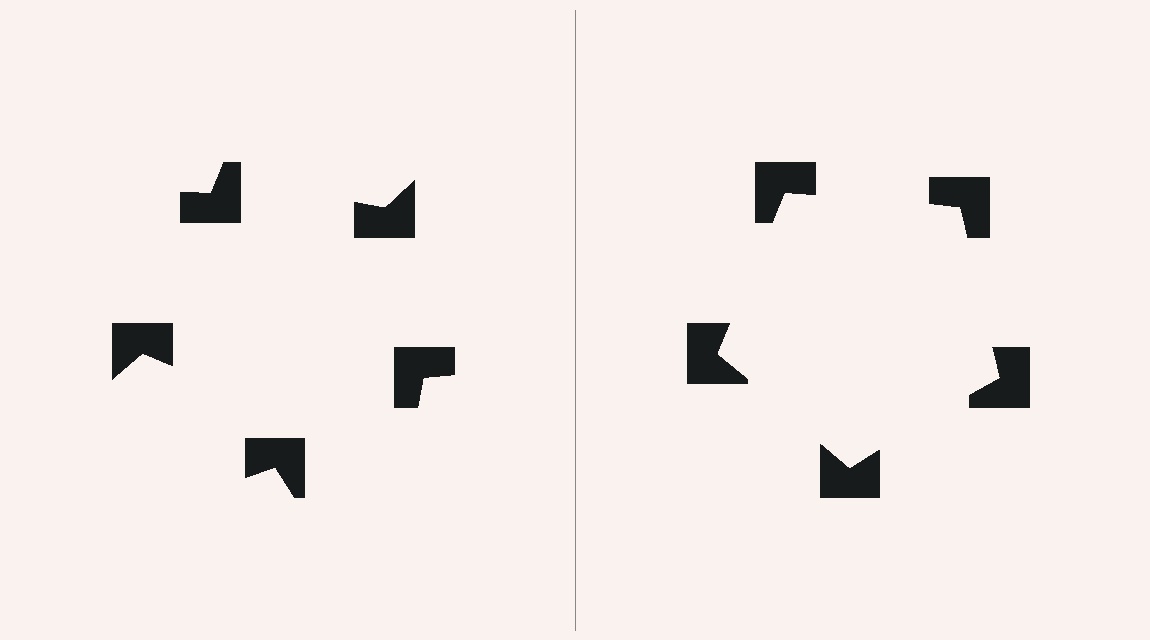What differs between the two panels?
The notched squares are positioned identically on both sides; only the wedge orientations differ. On the right they align to a pentagon; on the left they are misaligned.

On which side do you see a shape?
An illusory pentagon appears on the right side. On the left side the wedge cuts are rotated, so no coherent shape forms.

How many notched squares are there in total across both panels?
10 — 5 on each side.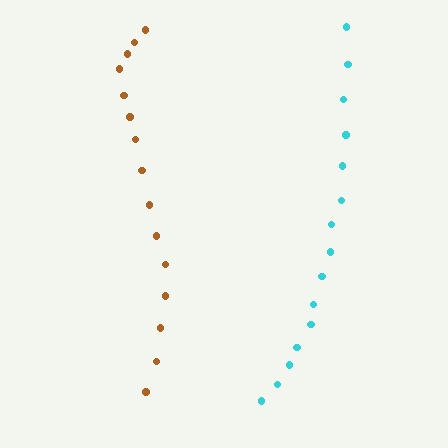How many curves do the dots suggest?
There are 2 distinct paths.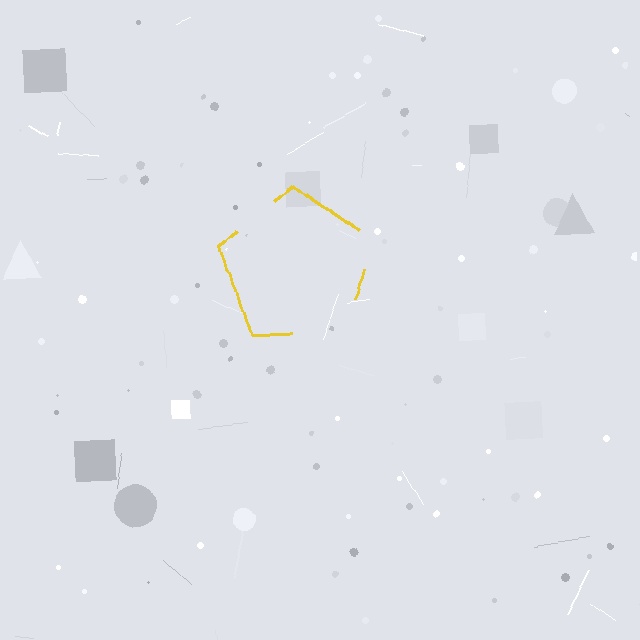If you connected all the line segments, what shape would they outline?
They would outline a pentagon.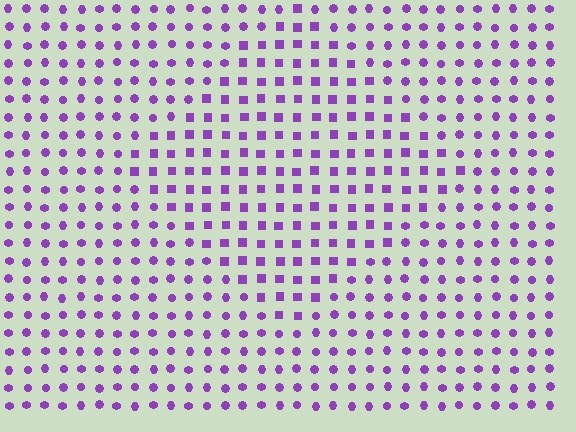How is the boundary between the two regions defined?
The boundary is defined by a change in element shape: squares inside vs. circles outside. All elements share the same color and spacing.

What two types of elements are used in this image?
The image uses squares inside the diamond region and circles outside it.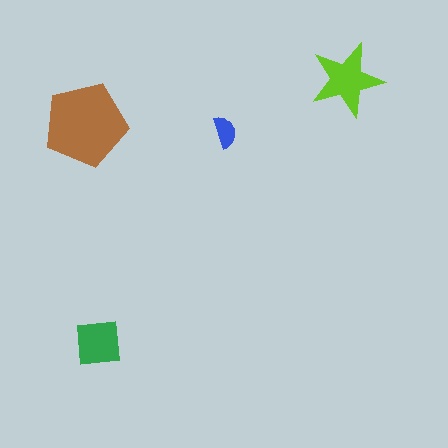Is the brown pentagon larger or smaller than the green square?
Larger.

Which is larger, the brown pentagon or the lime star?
The brown pentagon.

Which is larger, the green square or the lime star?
The lime star.